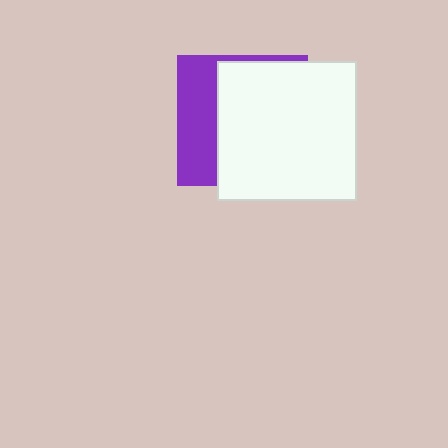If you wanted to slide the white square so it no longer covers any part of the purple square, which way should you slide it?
Slide it right — that is the most direct way to separate the two shapes.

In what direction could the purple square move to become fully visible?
The purple square could move left. That would shift it out from behind the white square entirely.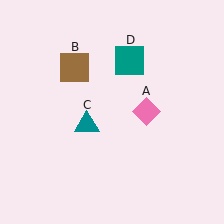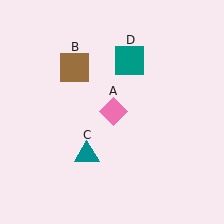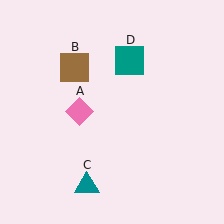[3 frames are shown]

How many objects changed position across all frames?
2 objects changed position: pink diamond (object A), teal triangle (object C).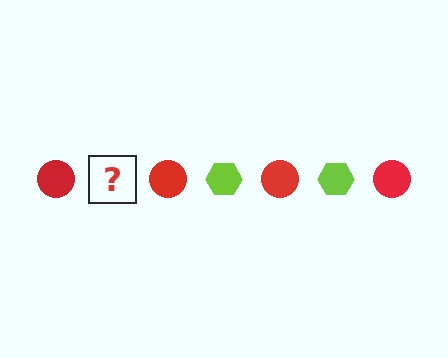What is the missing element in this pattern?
The missing element is a lime hexagon.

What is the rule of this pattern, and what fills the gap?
The rule is that the pattern alternates between red circle and lime hexagon. The gap should be filled with a lime hexagon.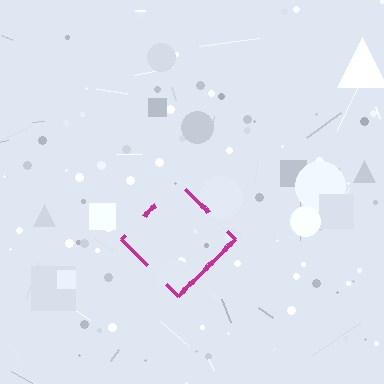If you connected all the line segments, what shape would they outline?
They would outline a diamond.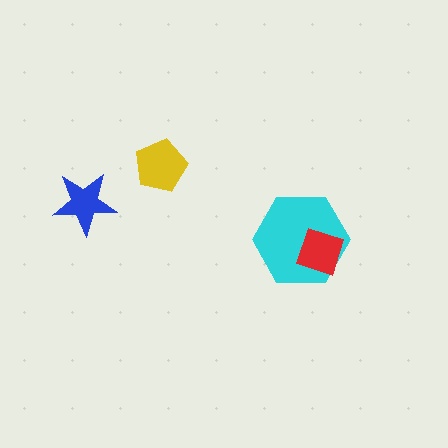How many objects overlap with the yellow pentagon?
0 objects overlap with the yellow pentagon.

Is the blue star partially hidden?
No, no other shape covers it.